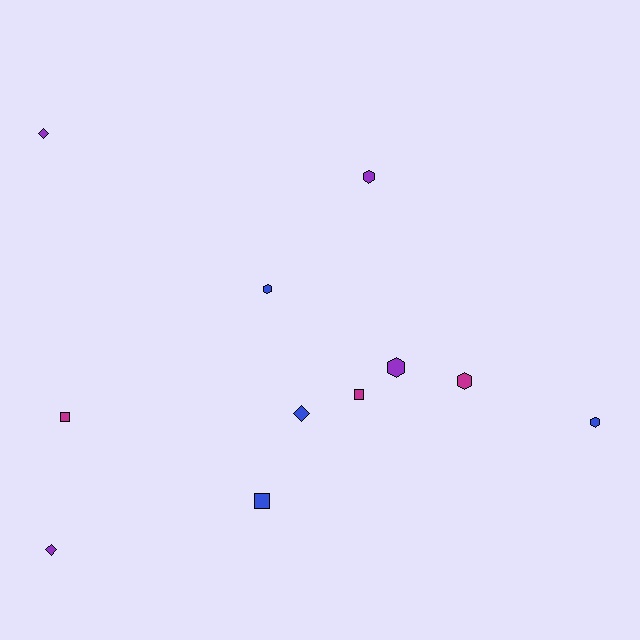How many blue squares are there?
There is 1 blue square.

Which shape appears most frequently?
Hexagon, with 5 objects.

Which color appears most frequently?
Blue, with 4 objects.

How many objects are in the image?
There are 11 objects.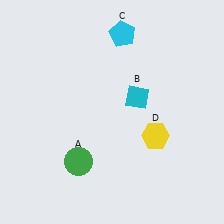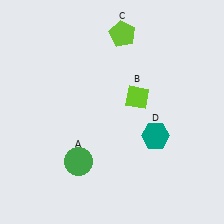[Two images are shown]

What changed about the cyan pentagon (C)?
In Image 1, C is cyan. In Image 2, it changed to lime.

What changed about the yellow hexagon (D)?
In Image 1, D is yellow. In Image 2, it changed to teal.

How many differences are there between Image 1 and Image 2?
There are 3 differences between the two images.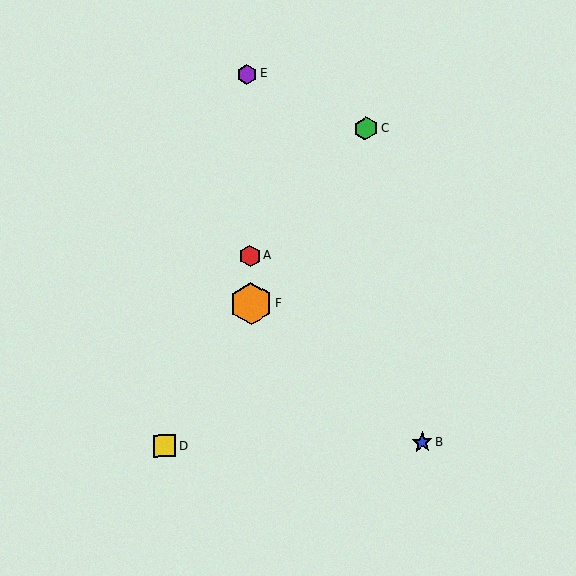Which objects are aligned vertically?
Objects A, E, F are aligned vertically.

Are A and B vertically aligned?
No, A is at x≈250 and B is at x≈422.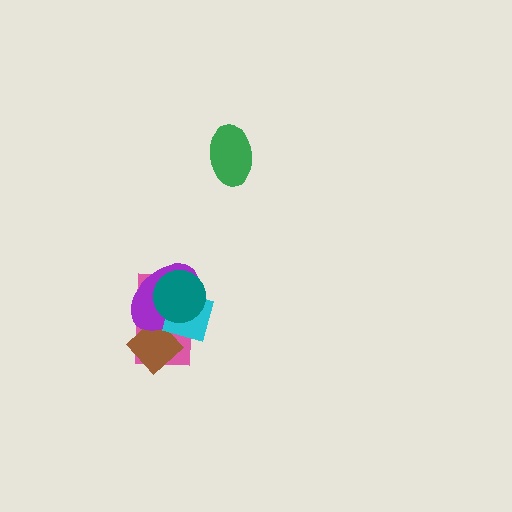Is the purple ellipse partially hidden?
Yes, it is partially covered by another shape.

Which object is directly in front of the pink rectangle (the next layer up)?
The brown diamond is directly in front of the pink rectangle.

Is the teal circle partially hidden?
No, no other shape covers it.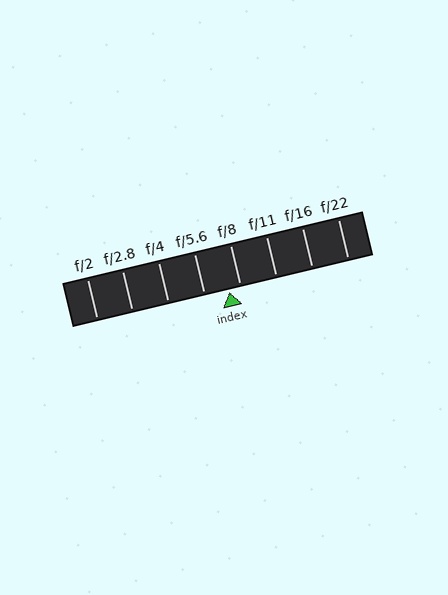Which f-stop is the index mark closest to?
The index mark is closest to f/8.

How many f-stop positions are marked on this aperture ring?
There are 8 f-stop positions marked.